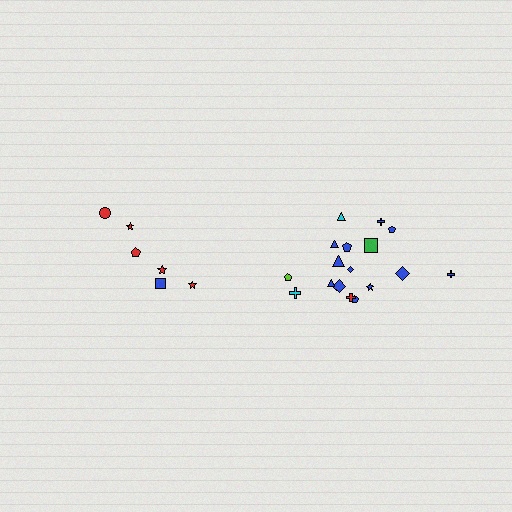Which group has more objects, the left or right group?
The right group.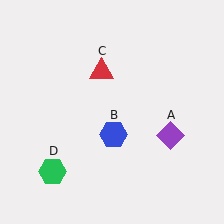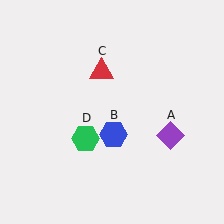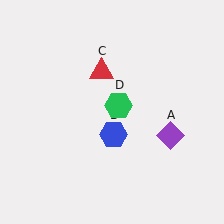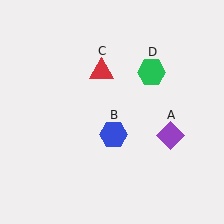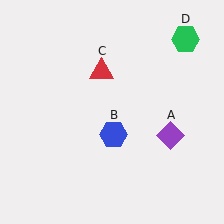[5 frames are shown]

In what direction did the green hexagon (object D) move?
The green hexagon (object D) moved up and to the right.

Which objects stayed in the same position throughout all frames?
Purple diamond (object A) and blue hexagon (object B) and red triangle (object C) remained stationary.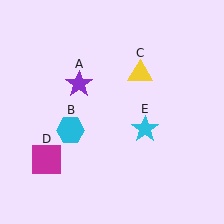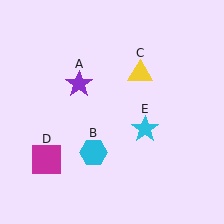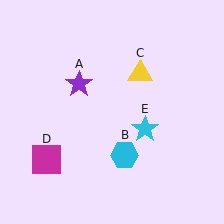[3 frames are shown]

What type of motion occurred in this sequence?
The cyan hexagon (object B) rotated counterclockwise around the center of the scene.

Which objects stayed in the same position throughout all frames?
Purple star (object A) and yellow triangle (object C) and magenta square (object D) and cyan star (object E) remained stationary.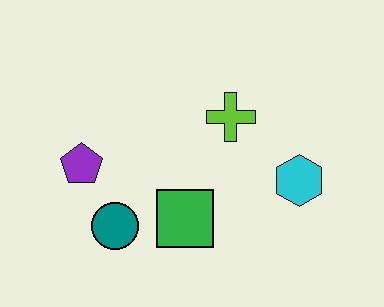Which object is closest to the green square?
The teal circle is closest to the green square.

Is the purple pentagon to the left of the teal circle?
Yes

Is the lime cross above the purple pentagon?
Yes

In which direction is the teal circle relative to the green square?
The teal circle is to the left of the green square.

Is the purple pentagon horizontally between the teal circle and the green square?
No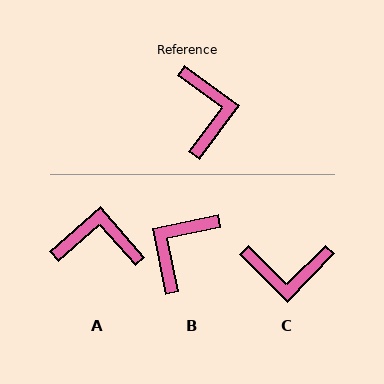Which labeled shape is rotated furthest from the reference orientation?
B, about 138 degrees away.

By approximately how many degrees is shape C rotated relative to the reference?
Approximately 98 degrees clockwise.